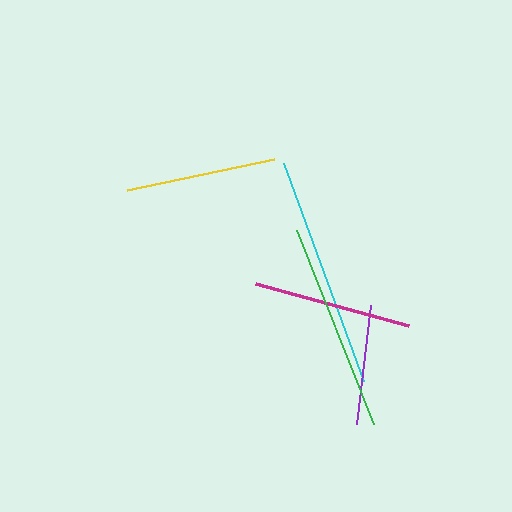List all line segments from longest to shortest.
From longest to shortest: cyan, green, magenta, yellow, purple.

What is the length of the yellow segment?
The yellow segment is approximately 151 pixels long.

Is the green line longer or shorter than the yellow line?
The green line is longer than the yellow line.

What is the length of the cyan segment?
The cyan segment is approximately 233 pixels long.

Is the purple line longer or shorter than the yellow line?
The yellow line is longer than the purple line.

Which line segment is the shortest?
The purple line is the shortest at approximately 119 pixels.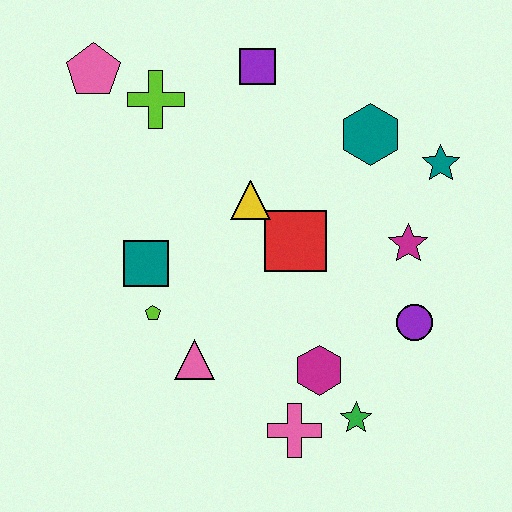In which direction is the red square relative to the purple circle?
The red square is to the left of the purple circle.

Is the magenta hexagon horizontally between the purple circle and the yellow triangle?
Yes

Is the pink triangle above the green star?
Yes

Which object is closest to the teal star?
The teal hexagon is closest to the teal star.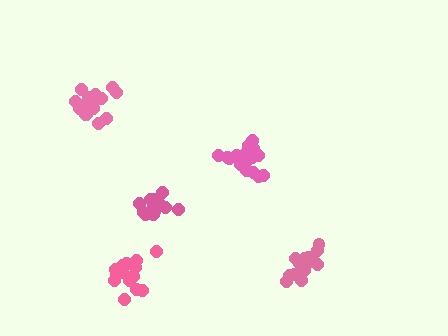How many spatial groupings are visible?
There are 5 spatial groupings.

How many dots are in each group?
Group 1: 20 dots, Group 2: 17 dots, Group 3: 18 dots, Group 4: 18 dots, Group 5: 16 dots (89 total).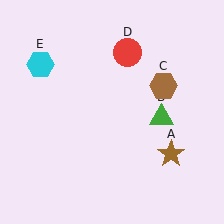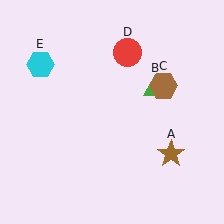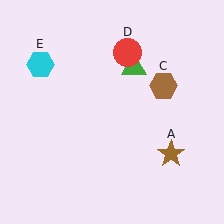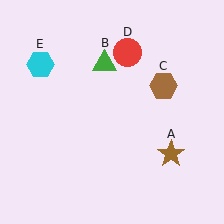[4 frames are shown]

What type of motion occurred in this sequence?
The green triangle (object B) rotated counterclockwise around the center of the scene.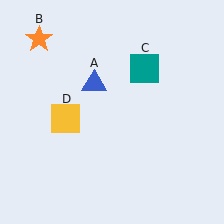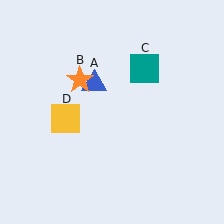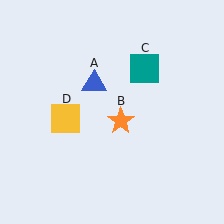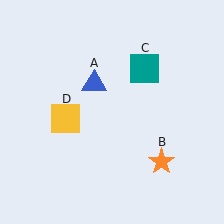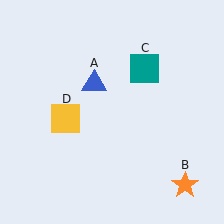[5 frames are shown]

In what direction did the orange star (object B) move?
The orange star (object B) moved down and to the right.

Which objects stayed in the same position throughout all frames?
Blue triangle (object A) and teal square (object C) and yellow square (object D) remained stationary.